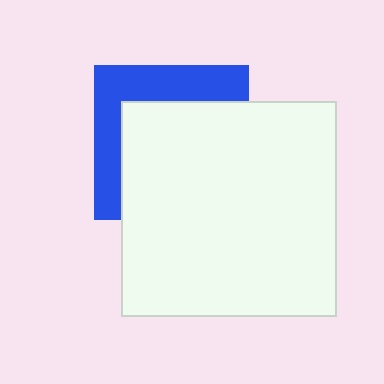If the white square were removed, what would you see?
You would see the complete blue square.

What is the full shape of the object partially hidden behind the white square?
The partially hidden object is a blue square.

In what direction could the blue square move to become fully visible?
The blue square could move toward the upper-left. That would shift it out from behind the white square entirely.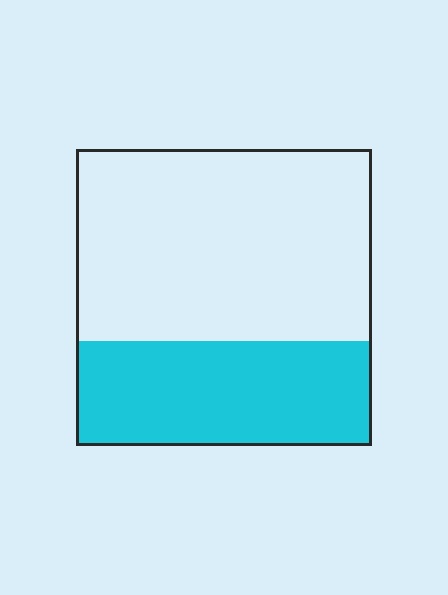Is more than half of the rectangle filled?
No.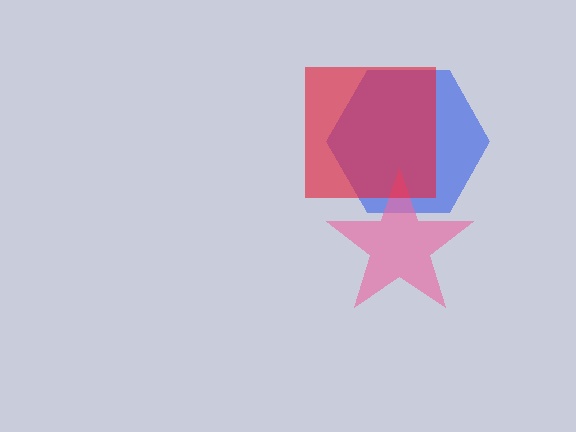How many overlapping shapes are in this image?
There are 3 overlapping shapes in the image.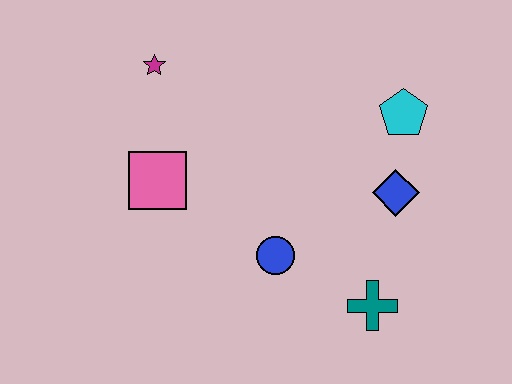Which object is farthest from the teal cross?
The magenta star is farthest from the teal cross.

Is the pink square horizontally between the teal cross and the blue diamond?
No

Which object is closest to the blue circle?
The teal cross is closest to the blue circle.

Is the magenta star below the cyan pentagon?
No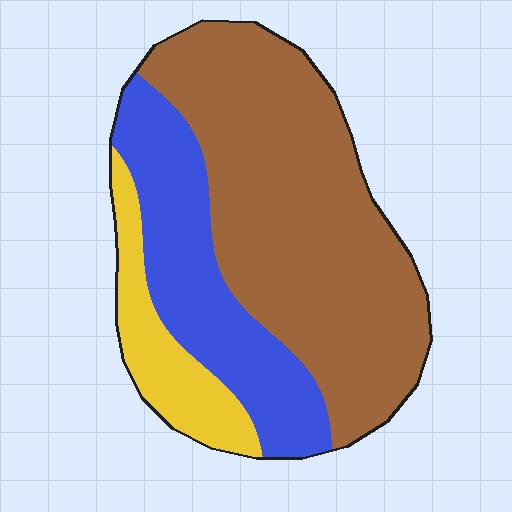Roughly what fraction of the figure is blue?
Blue takes up about one quarter (1/4) of the figure.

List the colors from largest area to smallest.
From largest to smallest: brown, blue, yellow.